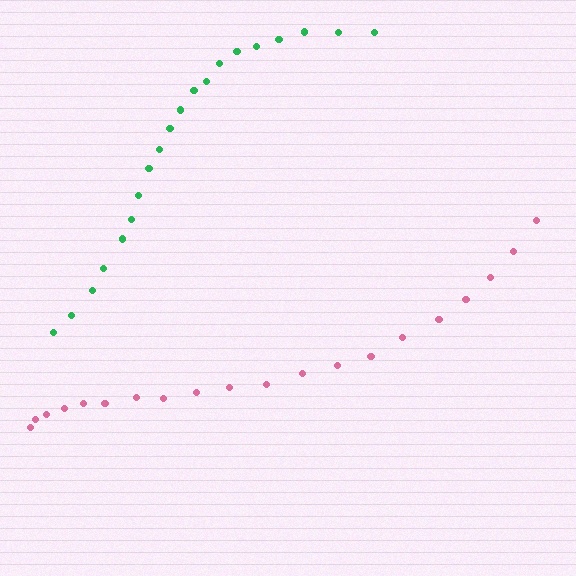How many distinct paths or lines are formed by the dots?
There are 2 distinct paths.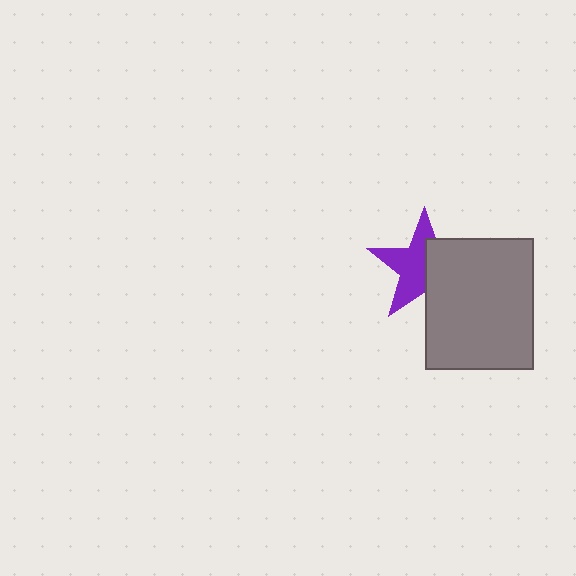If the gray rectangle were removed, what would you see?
You would see the complete purple star.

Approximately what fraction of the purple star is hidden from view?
Roughly 44% of the purple star is hidden behind the gray rectangle.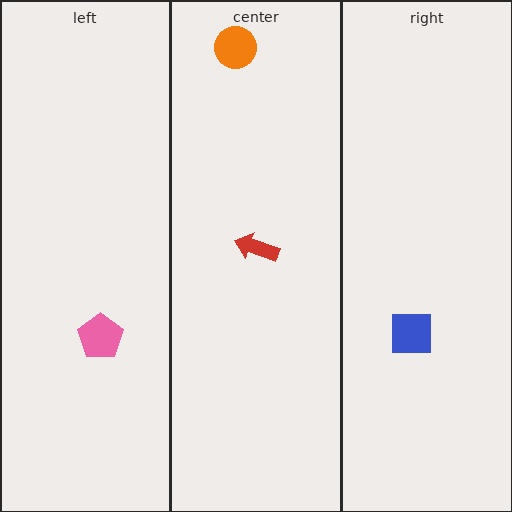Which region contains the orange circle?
The center region.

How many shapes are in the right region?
1.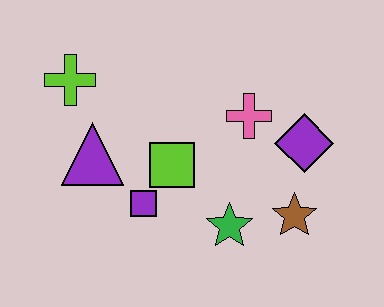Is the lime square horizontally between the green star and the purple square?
Yes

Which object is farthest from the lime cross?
The brown star is farthest from the lime cross.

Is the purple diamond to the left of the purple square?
No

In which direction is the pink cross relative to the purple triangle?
The pink cross is to the right of the purple triangle.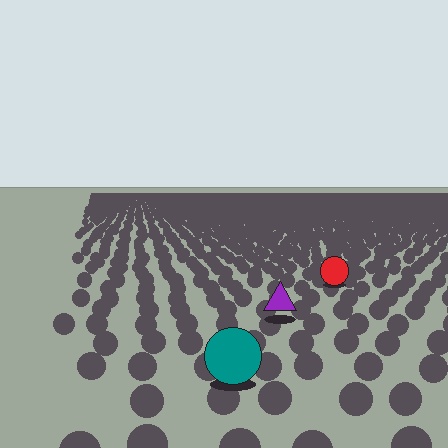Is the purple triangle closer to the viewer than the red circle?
Yes. The purple triangle is closer — you can tell from the texture gradient: the ground texture is coarser near it.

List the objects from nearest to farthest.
From nearest to farthest: the teal circle, the purple triangle, the red circle.